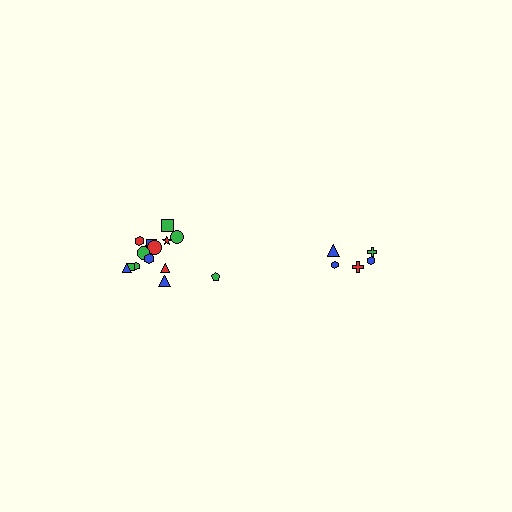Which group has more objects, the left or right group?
The left group.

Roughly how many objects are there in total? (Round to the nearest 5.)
Roughly 20 objects in total.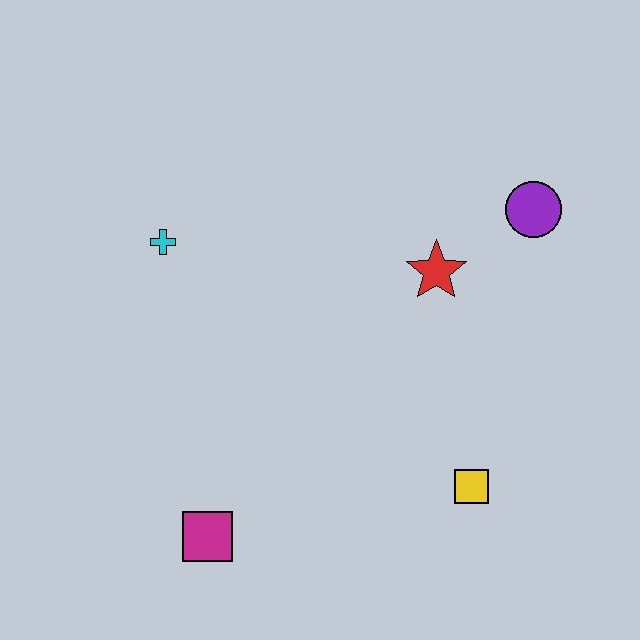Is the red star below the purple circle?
Yes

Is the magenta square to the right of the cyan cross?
Yes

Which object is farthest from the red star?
The magenta square is farthest from the red star.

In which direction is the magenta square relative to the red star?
The magenta square is below the red star.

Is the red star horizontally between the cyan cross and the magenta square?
No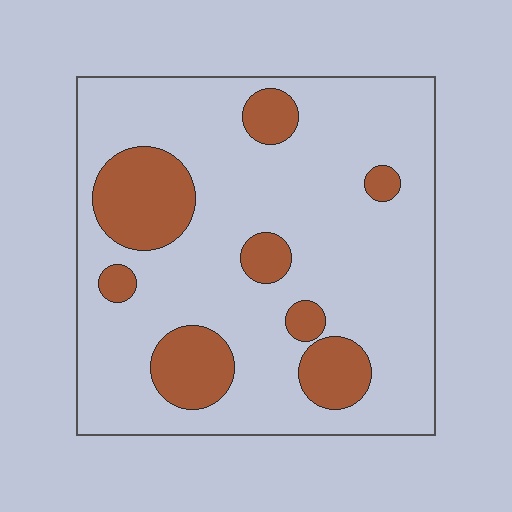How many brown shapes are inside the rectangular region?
8.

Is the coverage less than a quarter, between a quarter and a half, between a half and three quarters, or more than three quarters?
Less than a quarter.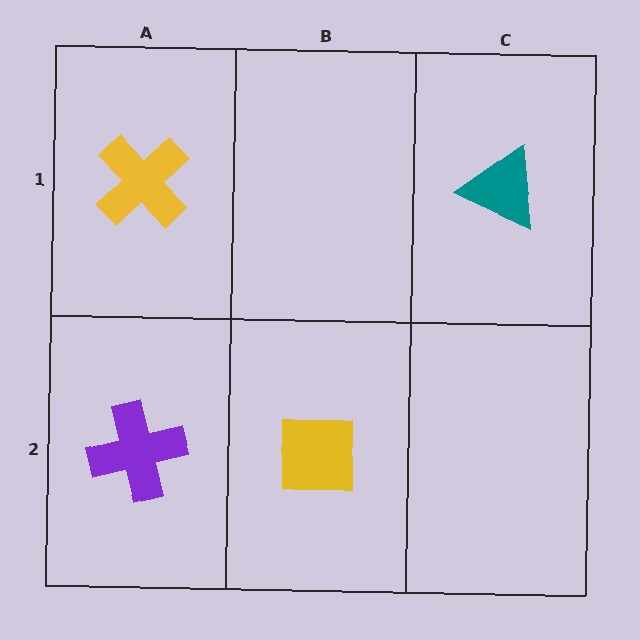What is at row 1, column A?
A yellow cross.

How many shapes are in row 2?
2 shapes.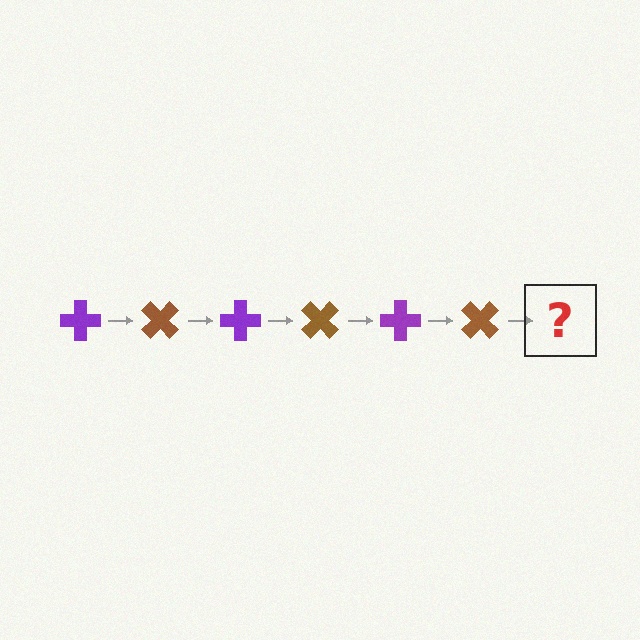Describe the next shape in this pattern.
It should be a purple cross, rotated 270 degrees from the start.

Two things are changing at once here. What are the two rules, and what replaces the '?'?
The two rules are that it rotates 45 degrees each step and the color cycles through purple and brown. The '?' should be a purple cross, rotated 270 degrees from the start.